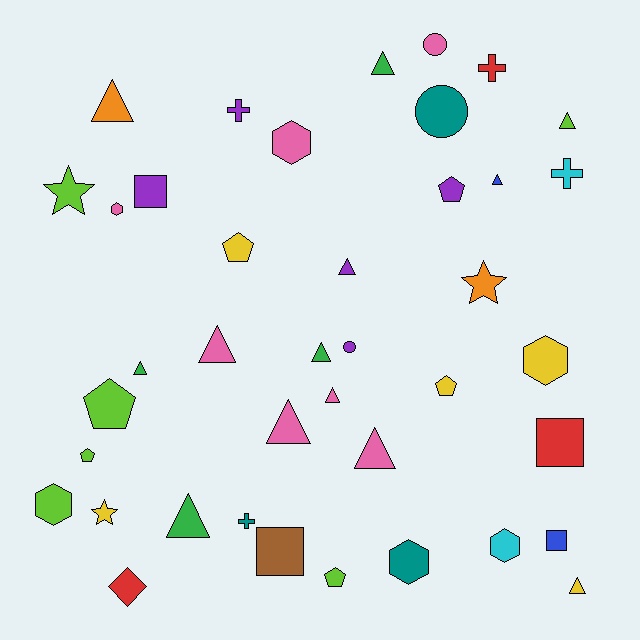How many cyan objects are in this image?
There are 2 cyan objects.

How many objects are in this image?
There are 40 objects.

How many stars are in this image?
There are 3 stars.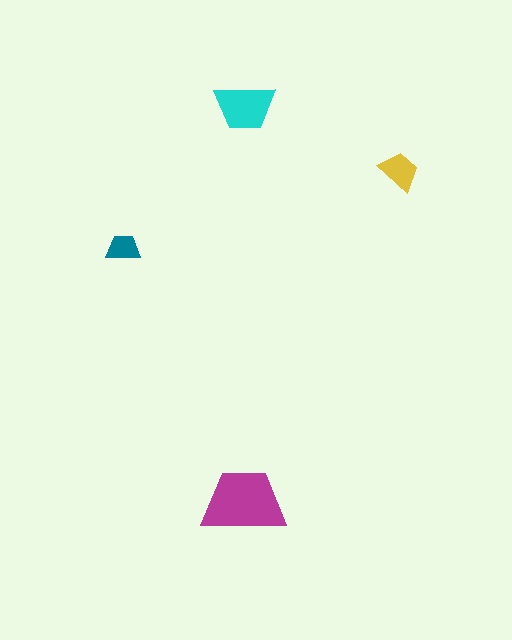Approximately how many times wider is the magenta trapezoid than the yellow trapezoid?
About 2 times wider.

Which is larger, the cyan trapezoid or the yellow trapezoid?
The cyan one.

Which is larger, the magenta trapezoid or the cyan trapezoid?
The magenta one.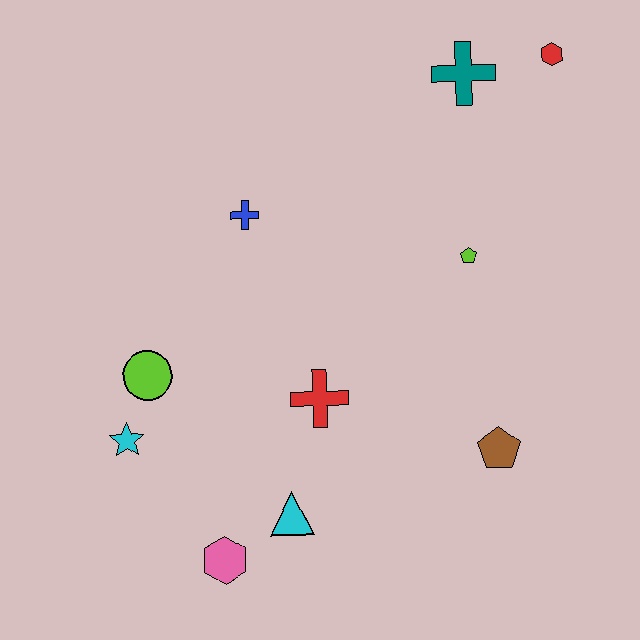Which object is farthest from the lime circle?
The red hexagon is farthest from the lime circle.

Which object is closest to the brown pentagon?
The red cross is closest to the brown pentagon.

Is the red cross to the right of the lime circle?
Yes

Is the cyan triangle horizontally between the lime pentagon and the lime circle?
Yes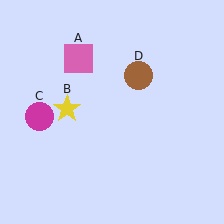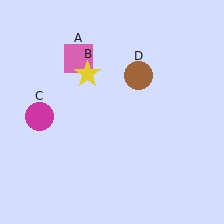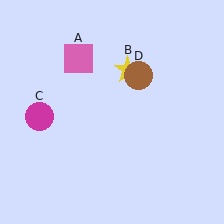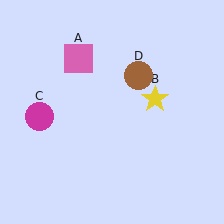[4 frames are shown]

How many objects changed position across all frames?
1 object changed position: yellow star (object B).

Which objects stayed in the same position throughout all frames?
Pink square (object A) and magenta circle (object C) and brown circle (object D) remained stationary.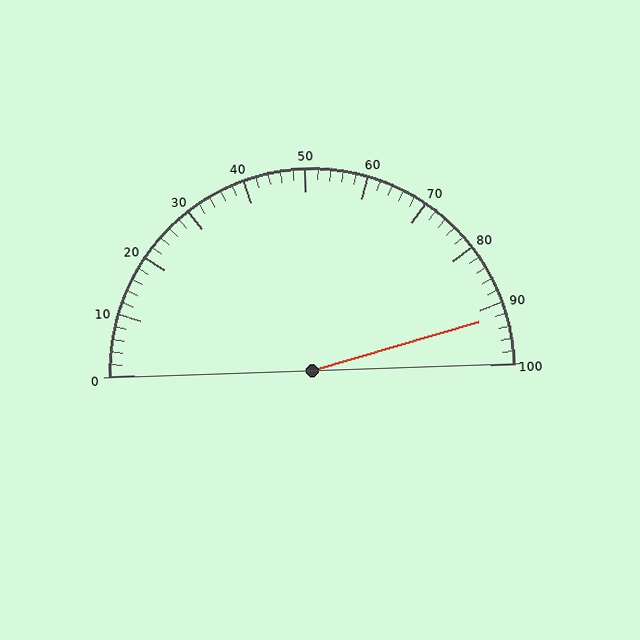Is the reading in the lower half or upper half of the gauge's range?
The reading is in the upper half of the range (0 to 100).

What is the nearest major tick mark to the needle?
The nearest major tick mark is 90.